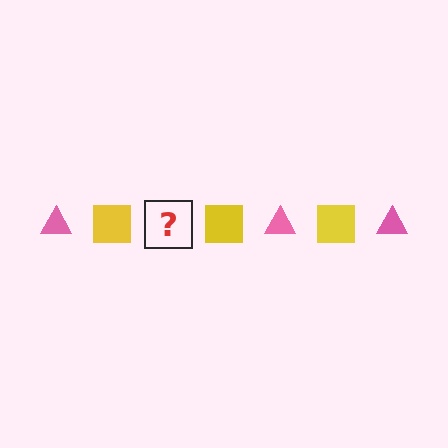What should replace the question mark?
The question mark should be replaced with a pink triangle.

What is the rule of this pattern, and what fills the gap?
The rule is that the pattern alternates between pink triangle and yellow square. The gap should be filled with a pink triangle.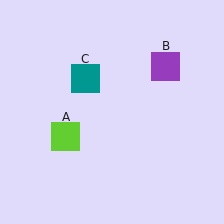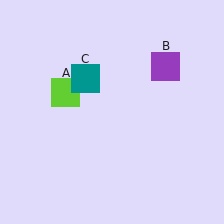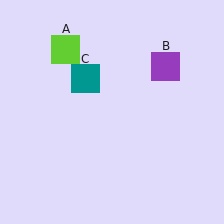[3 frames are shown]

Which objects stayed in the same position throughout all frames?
Purple square (object B) and teal square (object C) remained stationary.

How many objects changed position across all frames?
1 object changed position: lime square (object A).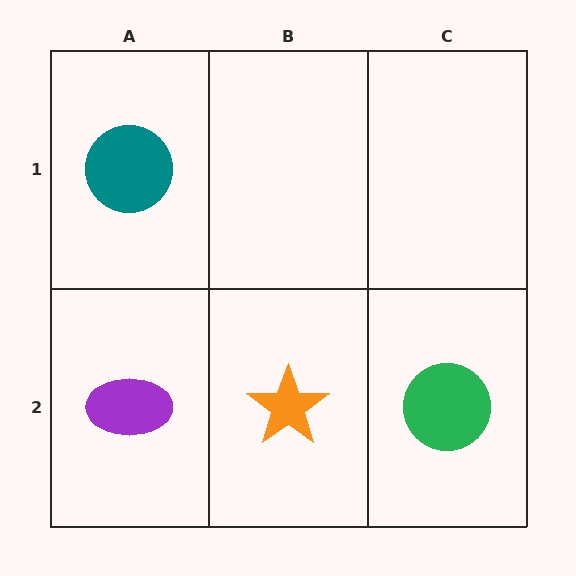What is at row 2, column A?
A purple ellipse.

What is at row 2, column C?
A green circle.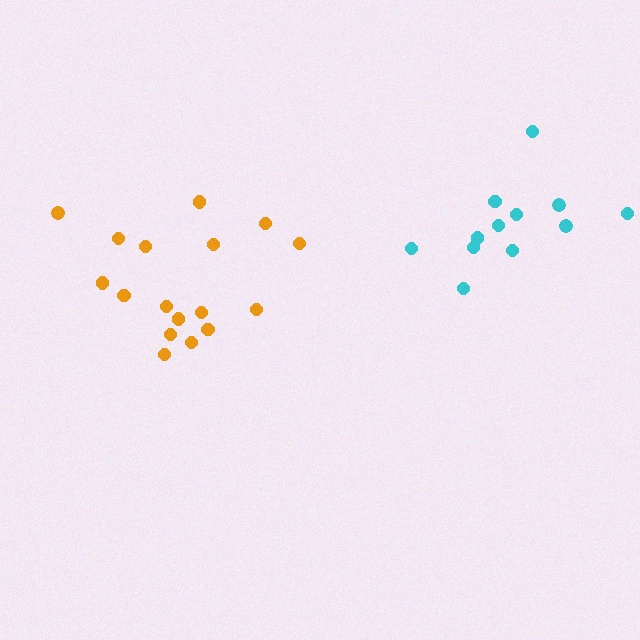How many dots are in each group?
Group 1: 17 dots, Group 2: 12 dots (29 total).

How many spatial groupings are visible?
There are 2 spatial groupings.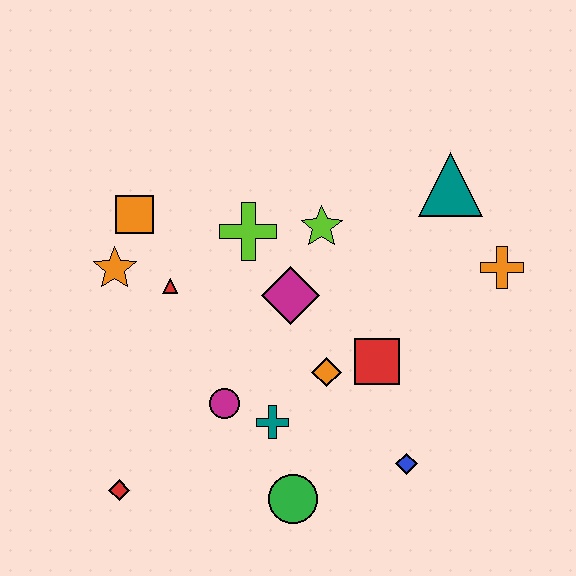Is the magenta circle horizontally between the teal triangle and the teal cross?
No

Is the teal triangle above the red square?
Yes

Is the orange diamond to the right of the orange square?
Yes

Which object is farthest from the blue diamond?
The orange square is farthest from the blue diamond.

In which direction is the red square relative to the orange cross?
The red square is to the left of the orange cross.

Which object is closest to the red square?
The orange diamond is closest to the red square.